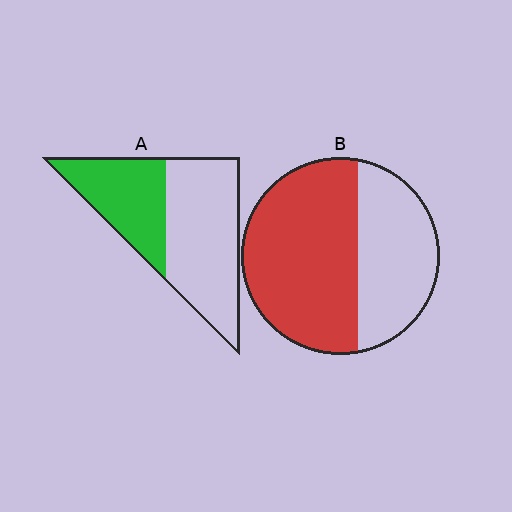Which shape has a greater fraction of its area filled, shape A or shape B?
Shape B.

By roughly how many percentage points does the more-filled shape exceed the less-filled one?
By roughly 20 percentage points (B over A).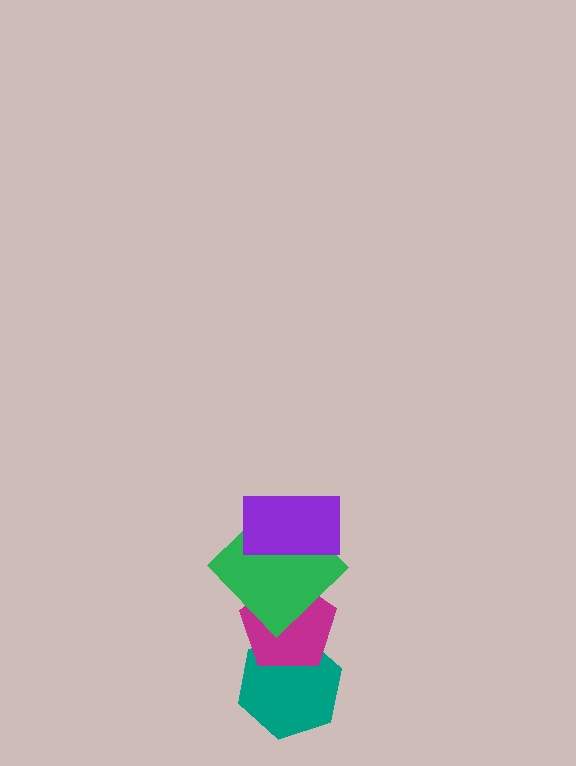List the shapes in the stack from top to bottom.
From top to bottom: the purple rectangle, the green diamond, the magenta pentagon, the teal hexagon.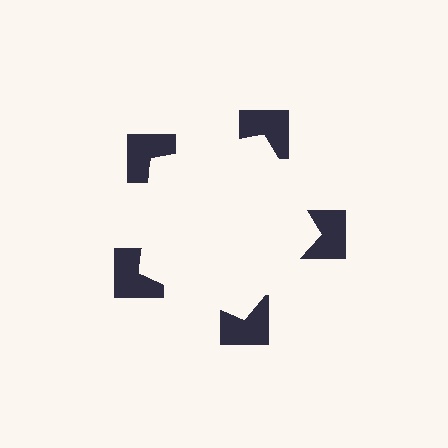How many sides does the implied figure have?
5 sides.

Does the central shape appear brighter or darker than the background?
It typically appears slightly brighter than the background, even though no actual brightness change is drawn.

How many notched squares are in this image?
There are 5 — one at each vertex of the illusory pentagon.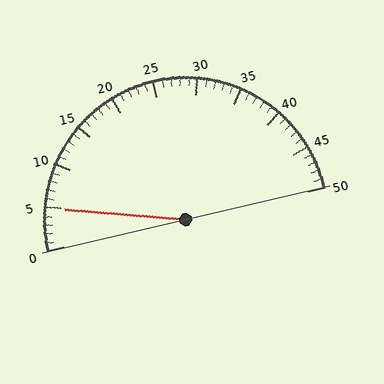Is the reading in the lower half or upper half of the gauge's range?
The reading is in the lower half of the range (0 to 50).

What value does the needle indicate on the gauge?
The needle indicates approximately 5.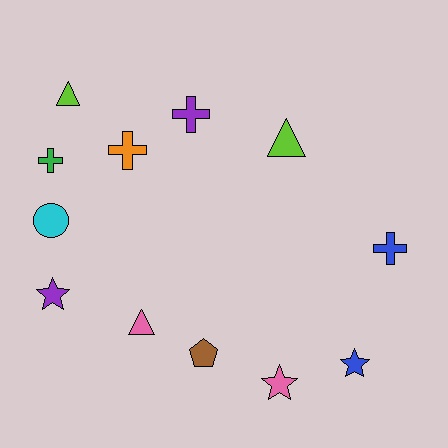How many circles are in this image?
There is 1 circle.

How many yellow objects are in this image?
There are no yellow objects.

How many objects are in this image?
There are 12 objects.